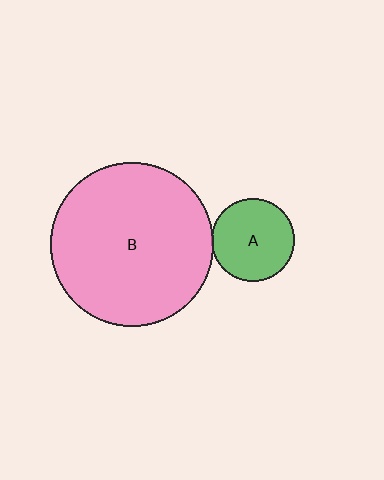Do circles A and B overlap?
Yes.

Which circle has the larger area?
Circle B (pink).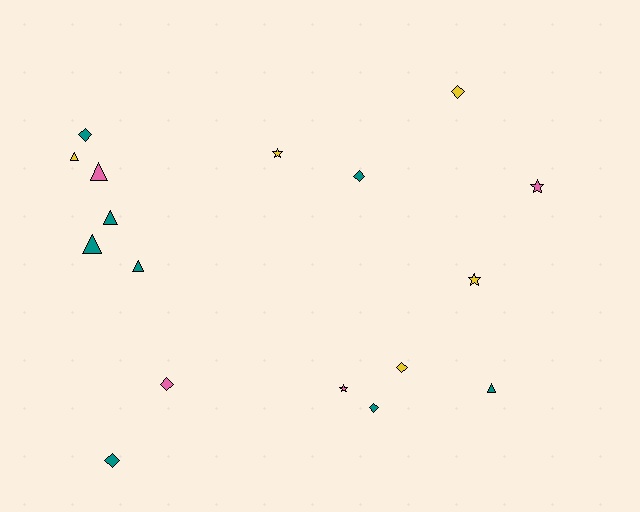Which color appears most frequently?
Teal, with 8 objects.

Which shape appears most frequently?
Diamond, with 7 objects.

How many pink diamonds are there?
There is 1 pink diamond.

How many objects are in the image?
There are 17 objects.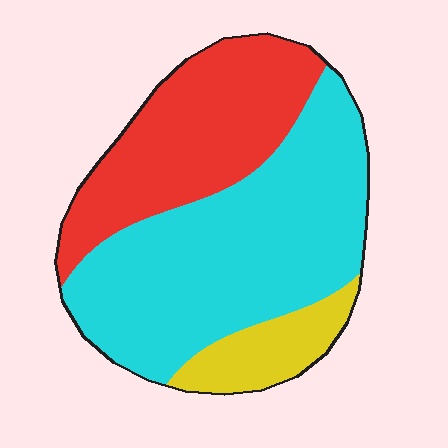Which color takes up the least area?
Yellow, at roughly 10%.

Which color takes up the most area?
Cyan, at roughly 55%.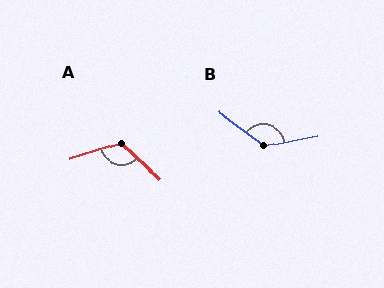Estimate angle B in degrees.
Approximately 132 degrees.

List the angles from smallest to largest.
A (120°), B (132°).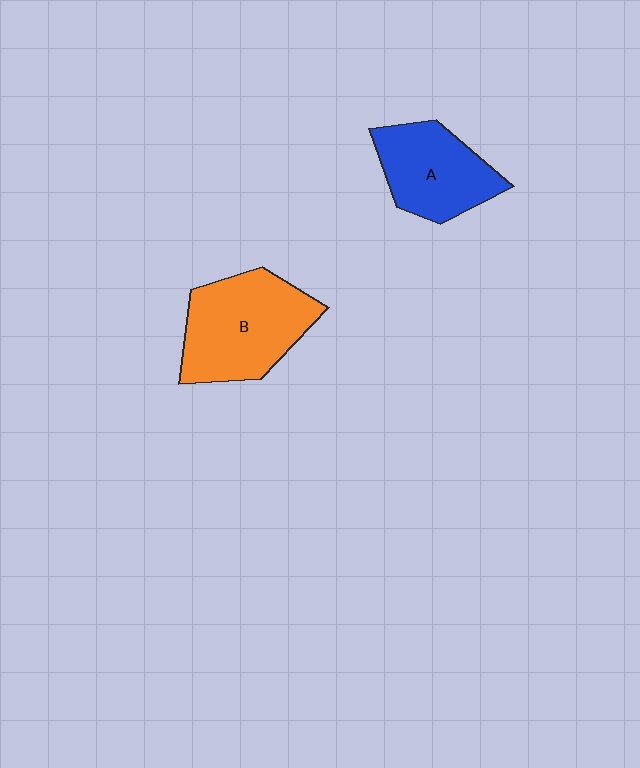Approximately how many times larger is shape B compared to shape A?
Approximately 1.3 times.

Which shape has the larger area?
Shape B (orange).